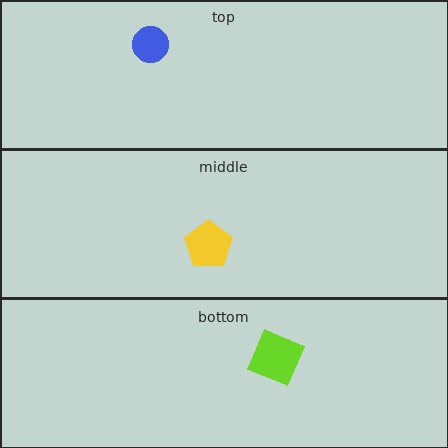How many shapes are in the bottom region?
1.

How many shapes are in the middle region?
1.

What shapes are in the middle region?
The yellow pentagon.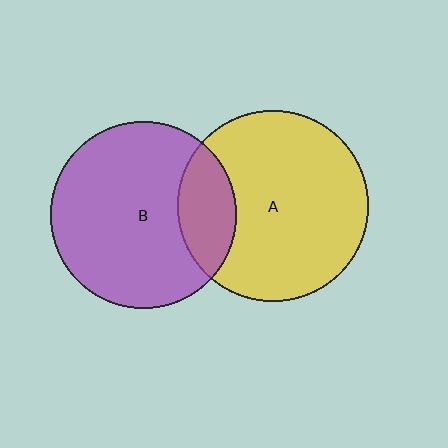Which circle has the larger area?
Circle A (yellow).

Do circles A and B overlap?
Yes.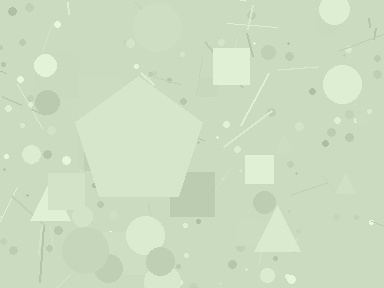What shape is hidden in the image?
A pentagon is hidden in the image.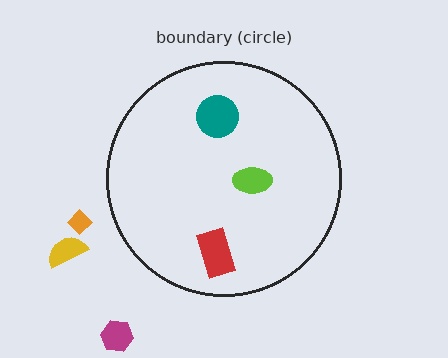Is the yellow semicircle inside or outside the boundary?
Outside.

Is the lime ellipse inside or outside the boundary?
Inside.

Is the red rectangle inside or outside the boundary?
Inside.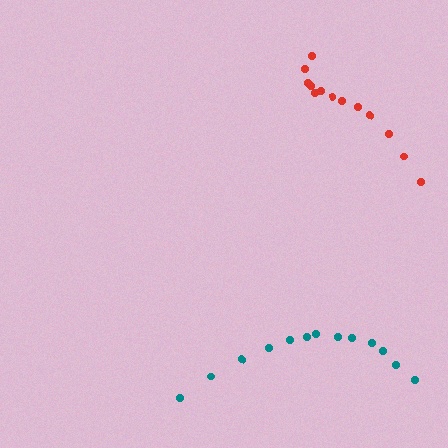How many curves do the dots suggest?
There are 2 distinct paths.